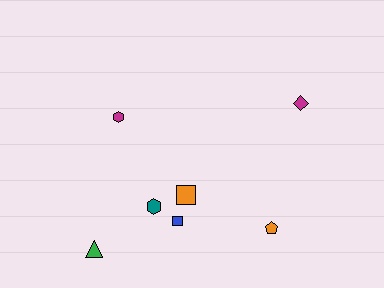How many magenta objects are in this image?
There are 2 magenta objects.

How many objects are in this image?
There are 7 objects.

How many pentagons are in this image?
There is 1 pentagon.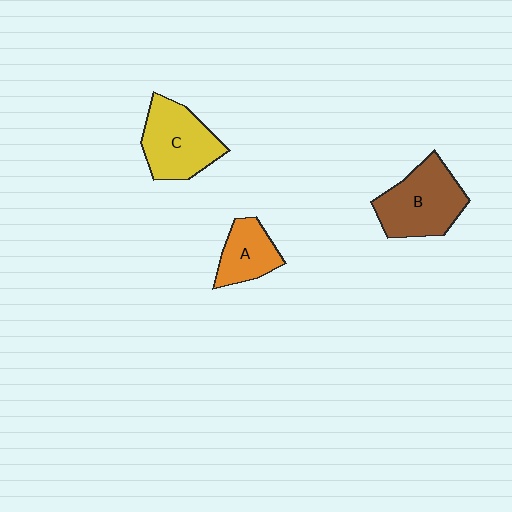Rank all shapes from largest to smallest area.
From largest to smallest: B (brown), C (yellow), A (orange).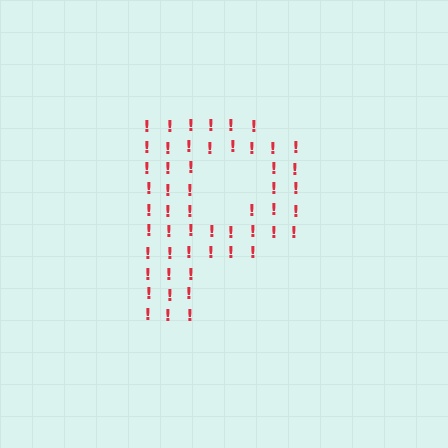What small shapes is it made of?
It is made of small exclamation marks.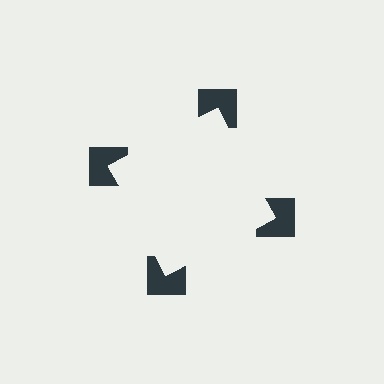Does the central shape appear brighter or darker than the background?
It typically appears slightly brighter than the background, even though no actual brightness change is drawn.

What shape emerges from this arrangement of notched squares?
An illusory square — its edges are inferred from the aligned wedge cuts in the notched squares, not physically drawn.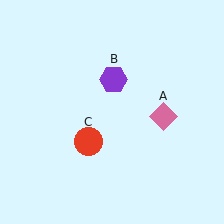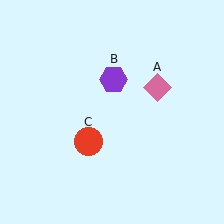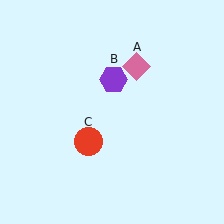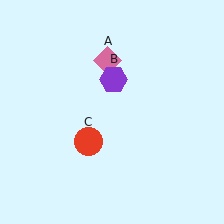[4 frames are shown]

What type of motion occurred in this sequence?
The pink diamond (object A) rotated counterclockwise around the center of the scene.